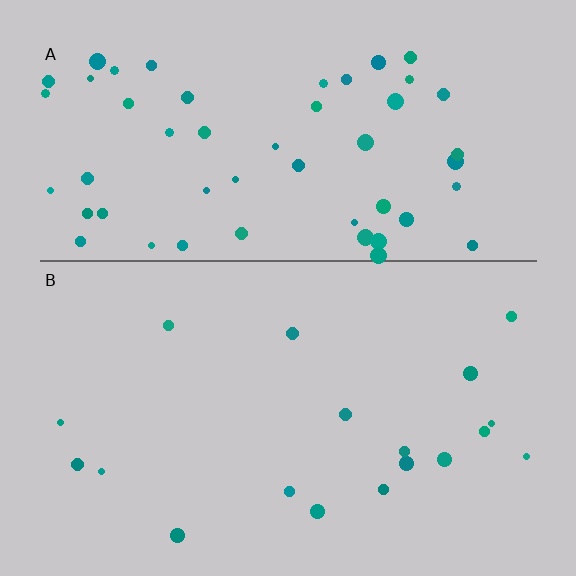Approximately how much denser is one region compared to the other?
Approximately 2.9× — region A over region B.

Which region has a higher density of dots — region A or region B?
A (the top).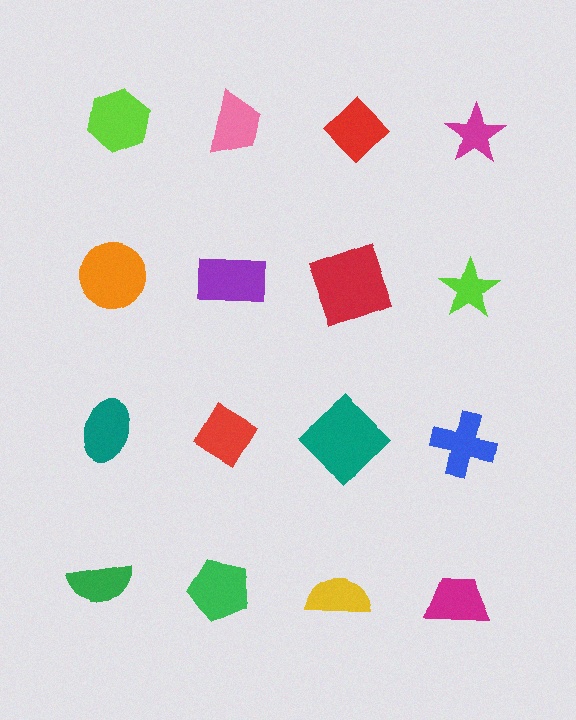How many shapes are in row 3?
4 shapes.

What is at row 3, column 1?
A teal ellipse.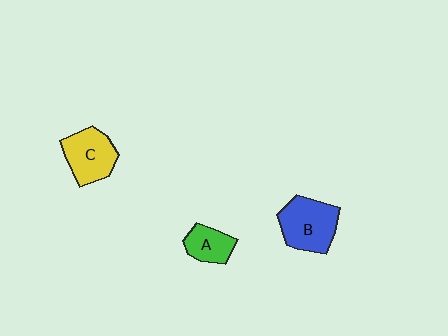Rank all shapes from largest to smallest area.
From largest to smallest: B (blue), C (yellow), A (green).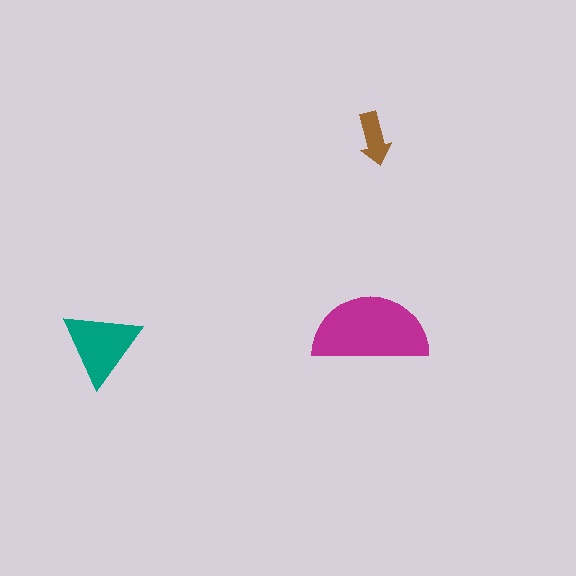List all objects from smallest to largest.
The brown arrow, the teal triangle, the magenta semicircle.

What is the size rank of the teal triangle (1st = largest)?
2nd.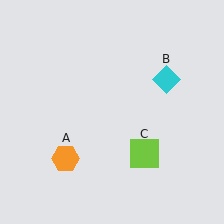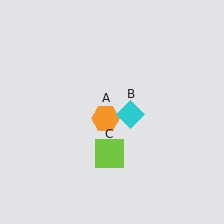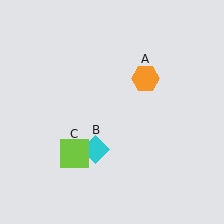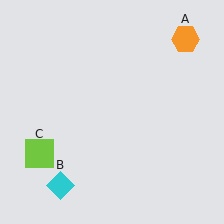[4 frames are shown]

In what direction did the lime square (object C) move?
The lime square (object C) moved left.